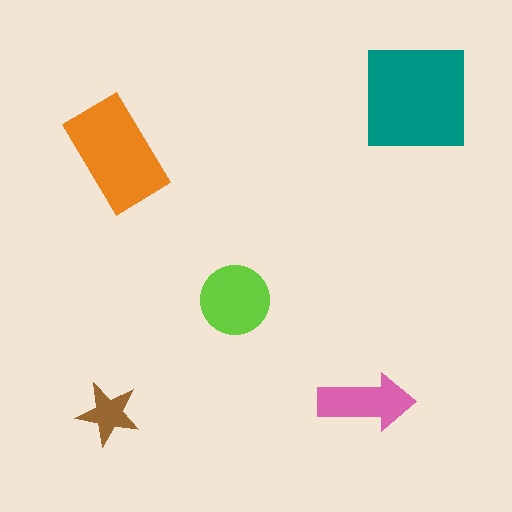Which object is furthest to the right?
The teal square is rightmost.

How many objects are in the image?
There are 5 objects in the image.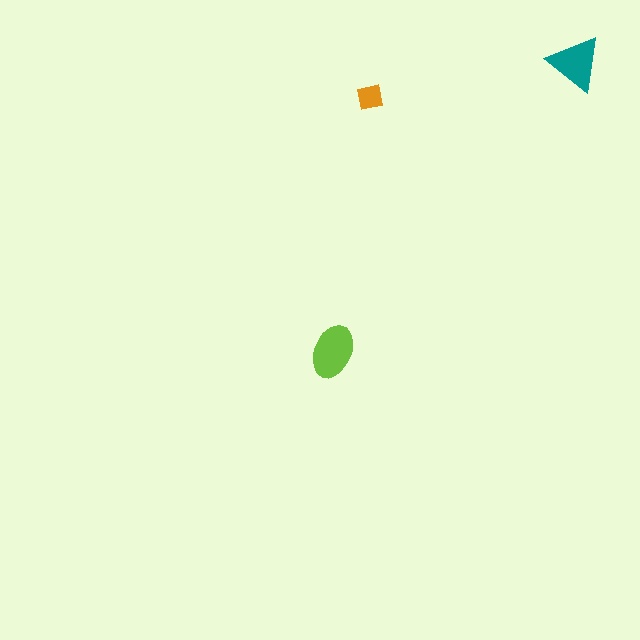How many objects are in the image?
There are 3 objects in the image.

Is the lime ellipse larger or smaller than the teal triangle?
Larger.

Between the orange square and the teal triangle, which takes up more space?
The teal triangle.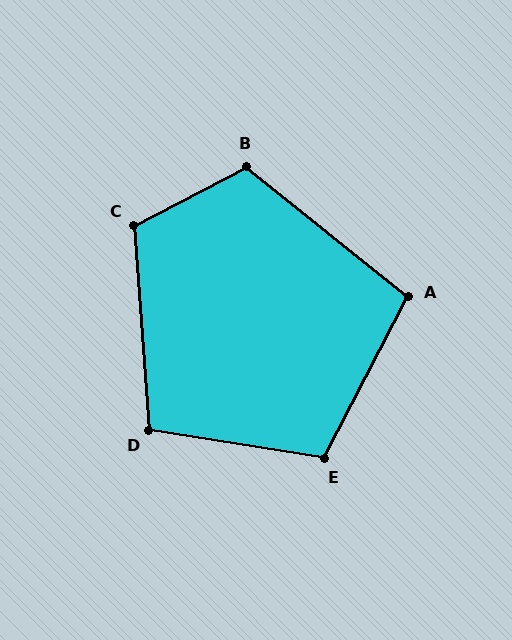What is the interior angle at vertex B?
Approximately 113 degrees (obtuse).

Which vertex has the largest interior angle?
C, at approximately 114 degrees.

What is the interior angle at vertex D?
Approximately 103 degrees (obtuse).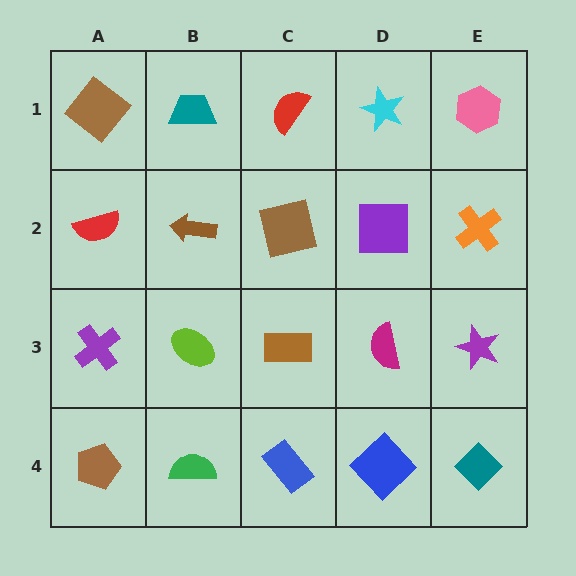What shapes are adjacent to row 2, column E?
A pink hexagon (row 1, column E), a purple star (row 3, column E), a purple square (row 2, column D).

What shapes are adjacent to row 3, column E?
An orange cross (row 2, column E), a teal diamond (row 4, column E), a magenta semicircle (row 3, column D).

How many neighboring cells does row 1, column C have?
3.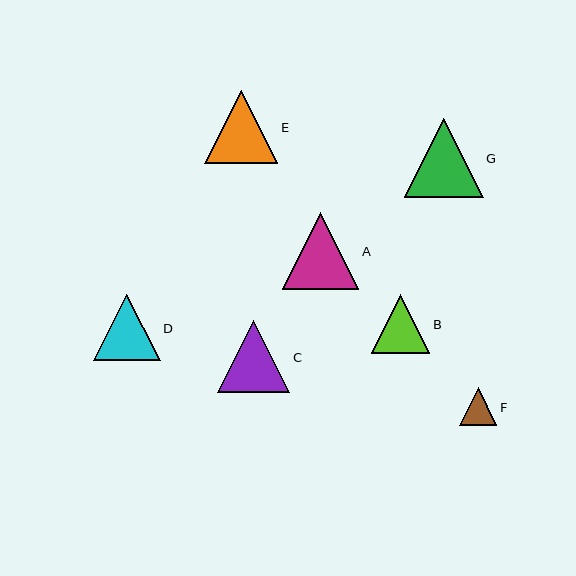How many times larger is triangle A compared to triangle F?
Triangle A is approximately 2.1 times the size of triangle F.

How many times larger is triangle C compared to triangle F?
Triangle C is approximately 1.9 times the size of triangle F.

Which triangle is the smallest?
Triangle F is the smallest with a size of approximately 37 pixels.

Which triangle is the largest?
Triangle G is the largest with a size of approximately 79 pixels.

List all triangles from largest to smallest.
From largest to smallest: G, A, E, C, D, B, F.